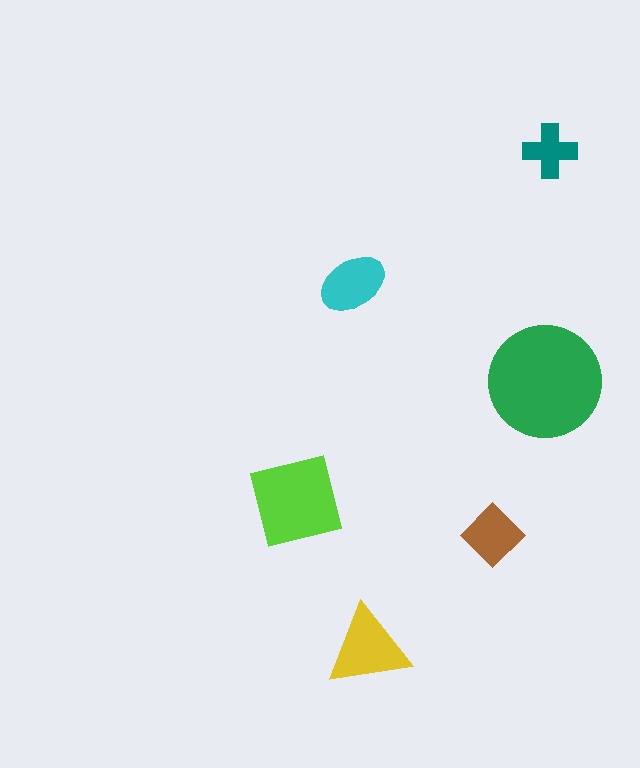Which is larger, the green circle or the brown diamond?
The green circle.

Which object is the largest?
The green circle.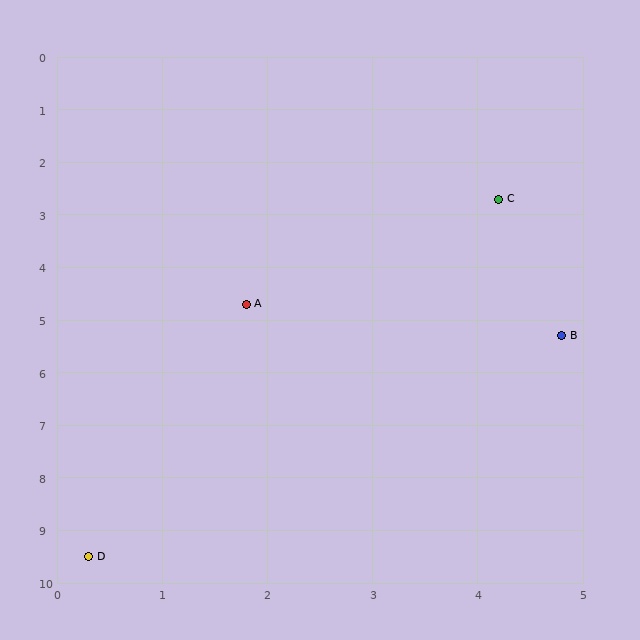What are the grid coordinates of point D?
Point D is at approximately (0.3, 9.5).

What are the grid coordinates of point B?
Point B is at approximately (4.8, 5.3).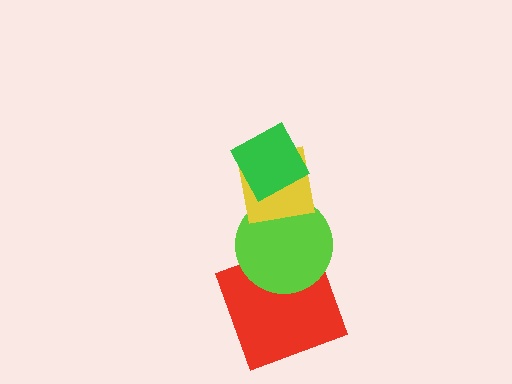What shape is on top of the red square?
The lime circle is on top of the red square.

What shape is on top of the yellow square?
The green diamond is on top of the yellow square.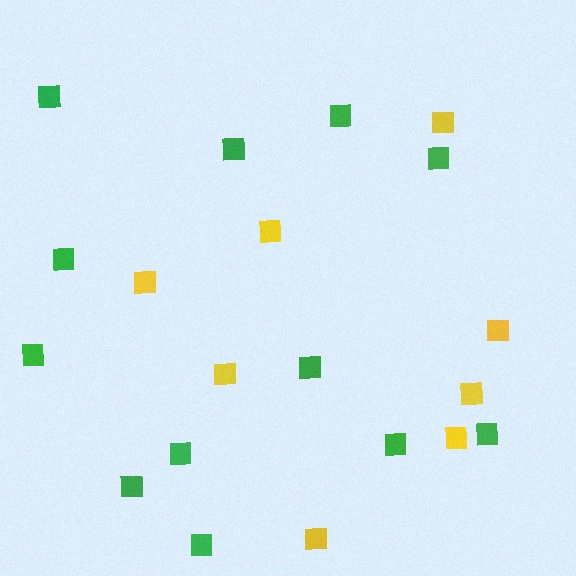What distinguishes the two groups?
There are 2 groups: one group of green squares (12) and one group of yellow squares (8).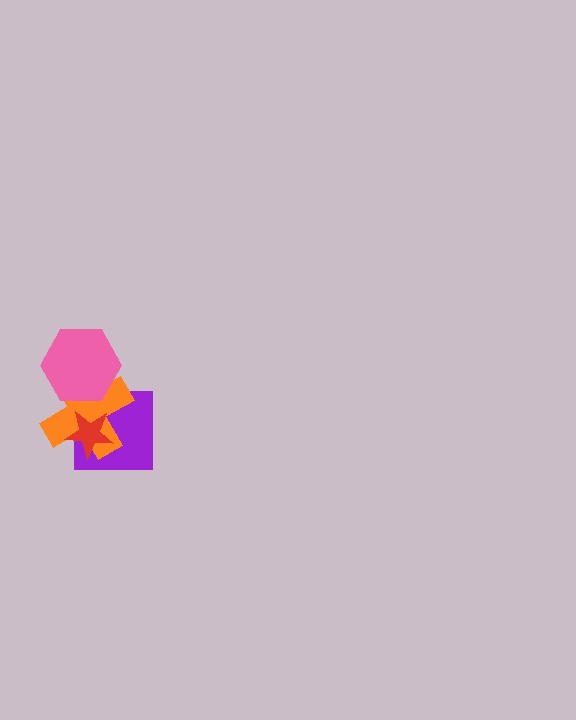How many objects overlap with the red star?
2 objects overlap with the red star.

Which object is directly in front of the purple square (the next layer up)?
The orange cross is directly in front of the purple square.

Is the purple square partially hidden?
Yes, it is partially covered by another shape.